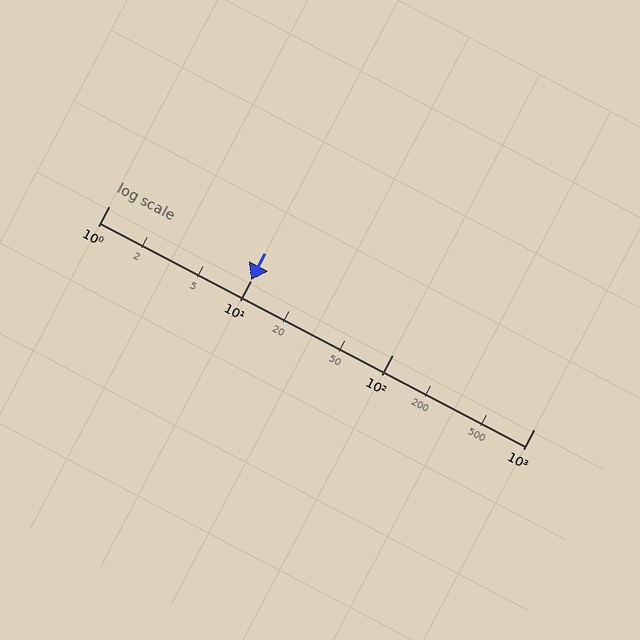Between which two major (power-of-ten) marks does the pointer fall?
The pointer is between 10 and 100.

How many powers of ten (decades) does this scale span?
The scale spans 3 decades, from 1 to 1000.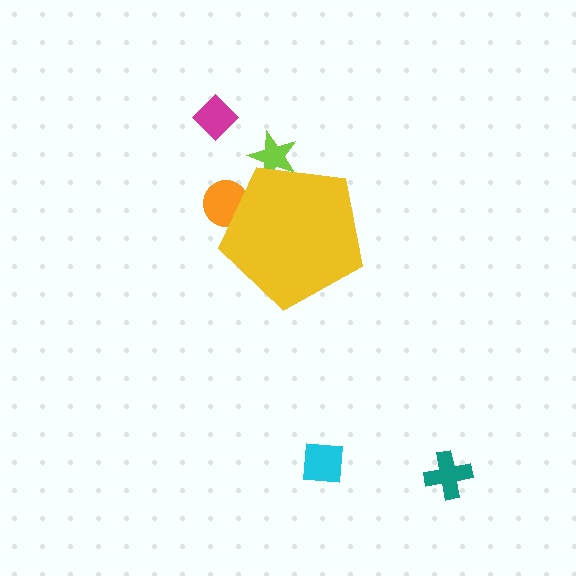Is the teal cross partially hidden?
No, the teal cross is fully visible.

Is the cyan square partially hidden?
No, the cyan square is fully visible.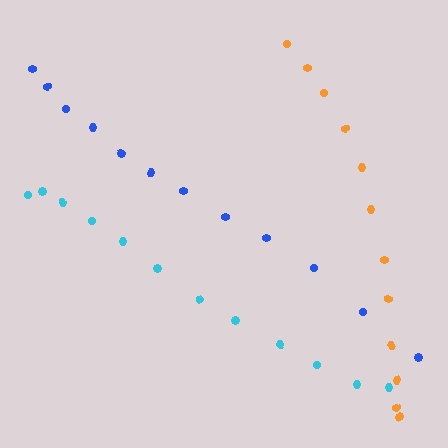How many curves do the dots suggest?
There are 3 distinct paths.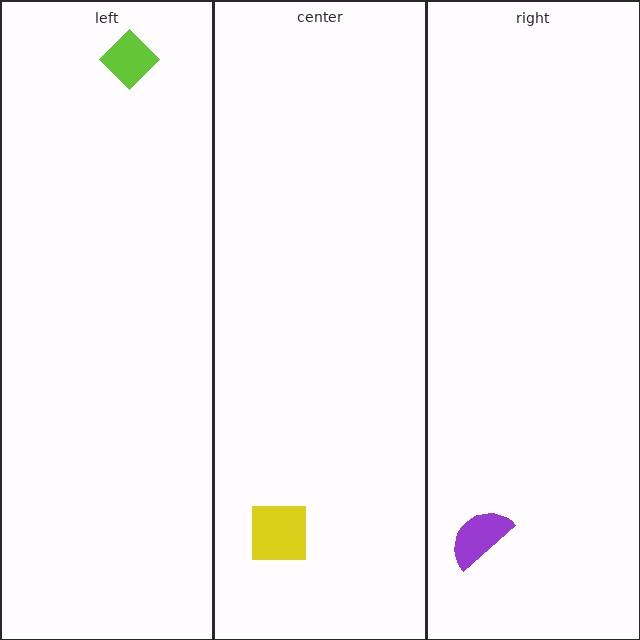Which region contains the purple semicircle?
The right region.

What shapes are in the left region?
The lime diamond.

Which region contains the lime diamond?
The left region.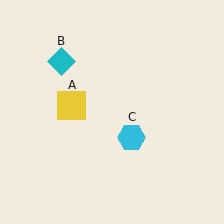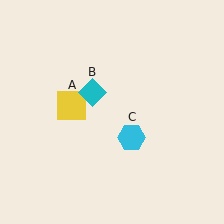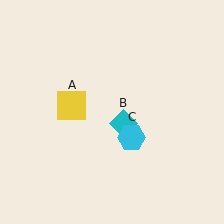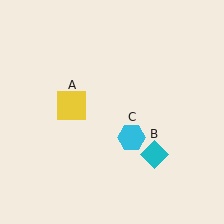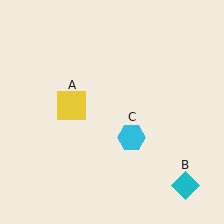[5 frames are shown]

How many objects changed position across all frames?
1 object changed position: cyan diamond (object B).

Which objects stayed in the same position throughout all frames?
Yellow square (object A) and cyan hexagon (object C) remained stationary.